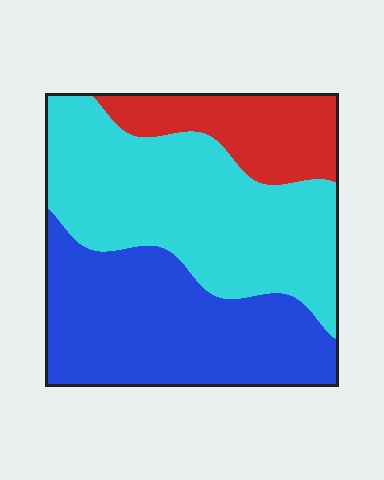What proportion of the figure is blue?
Blue takes up about three eighths (3/8) of the figure.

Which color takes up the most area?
Cyan, at roughly 45%.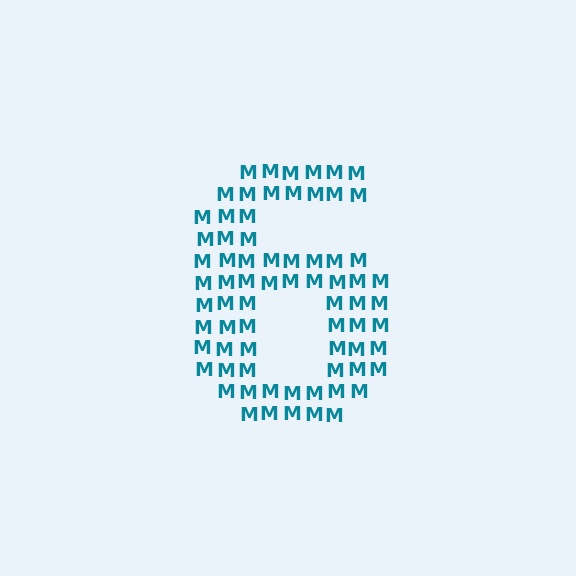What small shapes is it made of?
It is made of small letter M's.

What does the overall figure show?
The overall figure shows the digit 6.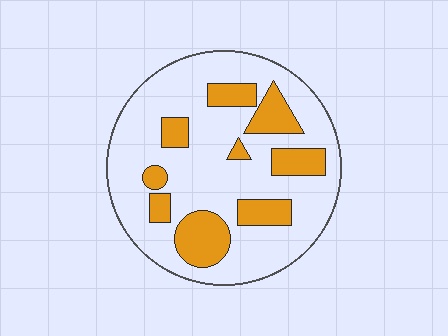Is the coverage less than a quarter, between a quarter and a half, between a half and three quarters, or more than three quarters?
Less than a quarter.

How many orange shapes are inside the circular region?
9.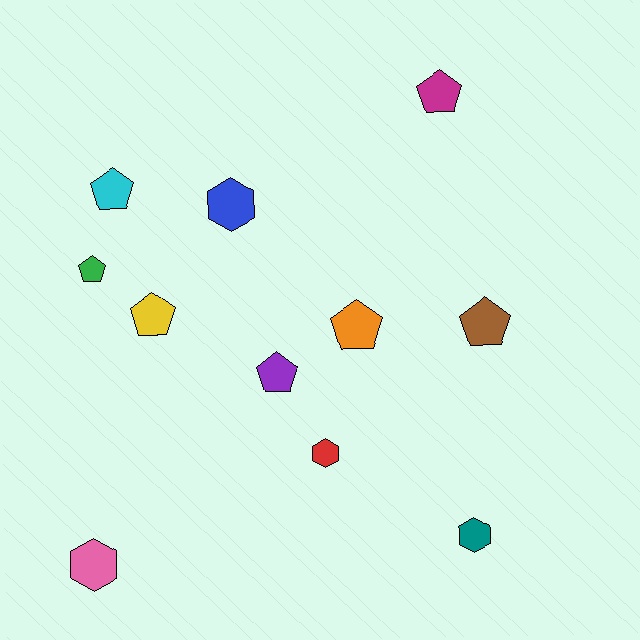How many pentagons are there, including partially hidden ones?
There are 7 pentagons.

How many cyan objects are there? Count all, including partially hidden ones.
There is 1 cyan object.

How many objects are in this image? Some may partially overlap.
There are 11 objects.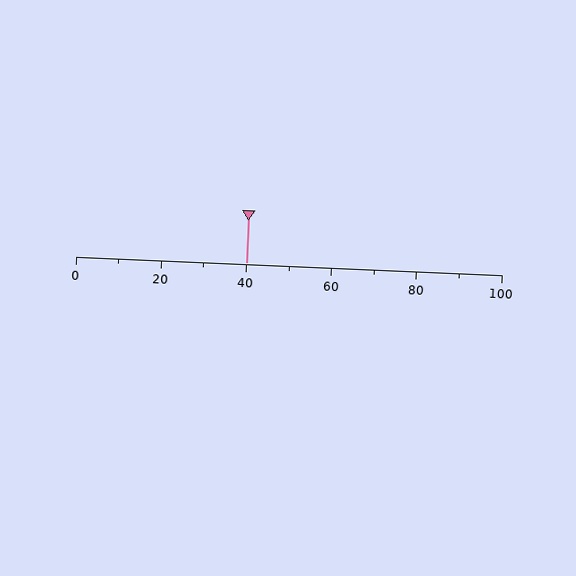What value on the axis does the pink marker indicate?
The marker indicates approximately 40.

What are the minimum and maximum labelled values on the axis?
The axis runs from 0 to 100.